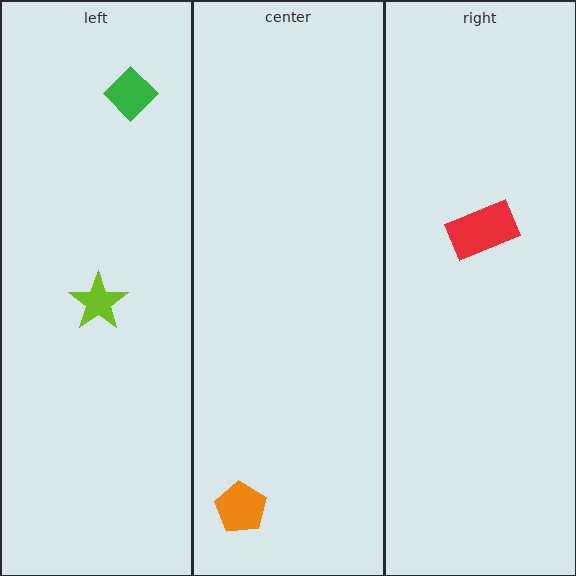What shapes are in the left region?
The lime star, the green diamond.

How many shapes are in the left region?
2.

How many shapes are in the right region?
1.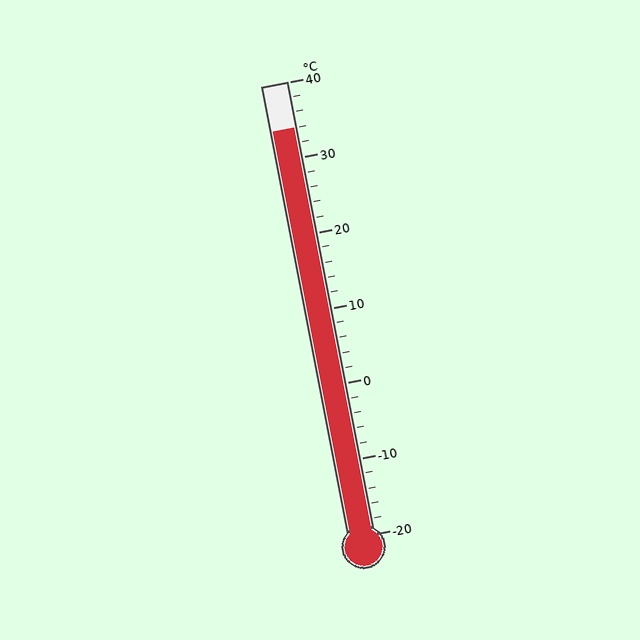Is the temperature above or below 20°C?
The temperature is above 20°C.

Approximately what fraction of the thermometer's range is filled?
The thermometer is filled to approximately 90% of its range.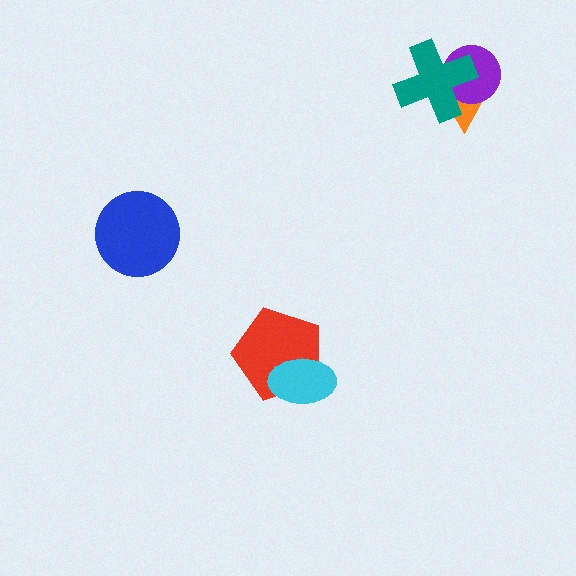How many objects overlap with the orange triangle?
2 objects overlap with the orange triangle.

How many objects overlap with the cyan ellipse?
1 object overlaps with the cyan ellipse.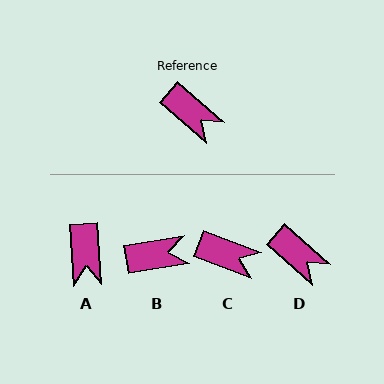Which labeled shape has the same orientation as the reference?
D.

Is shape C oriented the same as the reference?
No, it is off by about 21 degrees.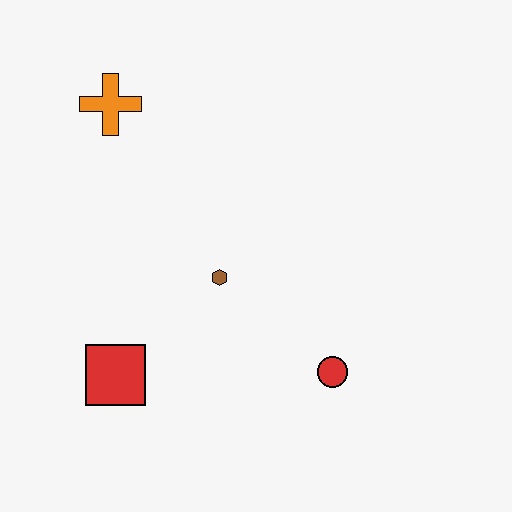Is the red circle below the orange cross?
Yes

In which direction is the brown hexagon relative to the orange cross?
The brown hexagon is below the orange cross.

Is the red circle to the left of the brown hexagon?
No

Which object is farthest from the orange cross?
The red circle is farthest from the orange cross.